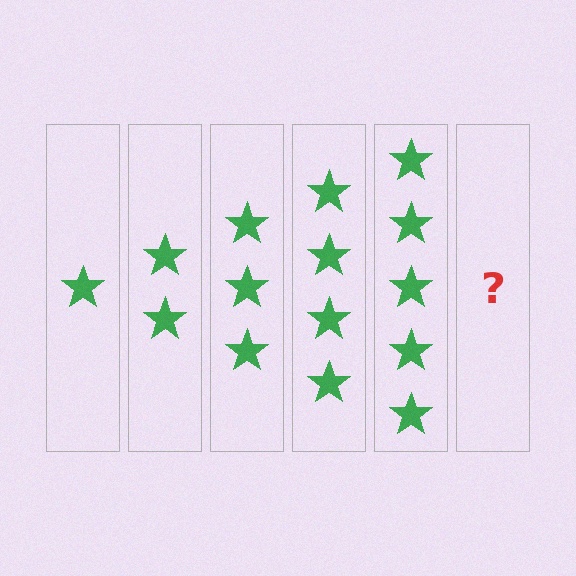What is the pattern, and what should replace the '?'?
The pattern is that each step adds one more star. The '?' should be 6 stars.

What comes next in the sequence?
The next element should be 6 stars.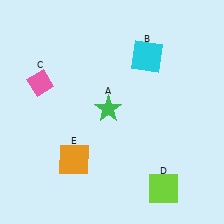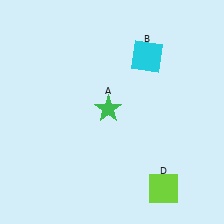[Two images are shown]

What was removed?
The pink diamond (C), the orange square (E) were removed in Image 2.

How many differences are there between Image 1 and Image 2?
There are 2 differences between the two images.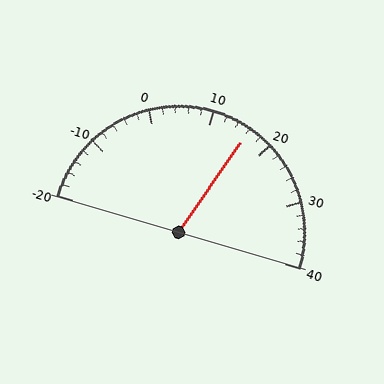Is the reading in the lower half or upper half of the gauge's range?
The reading is in the upper half of the range (-20 to 40).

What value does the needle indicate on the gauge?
The needle indicates approximately 16.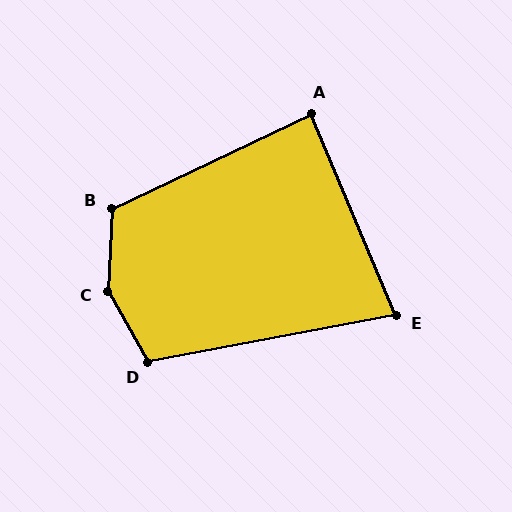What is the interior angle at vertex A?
Approximately 88 degrees (approximately right).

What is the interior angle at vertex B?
Approximately 118 degrees (obtuse).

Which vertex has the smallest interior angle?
E, at approximately 78 degrees.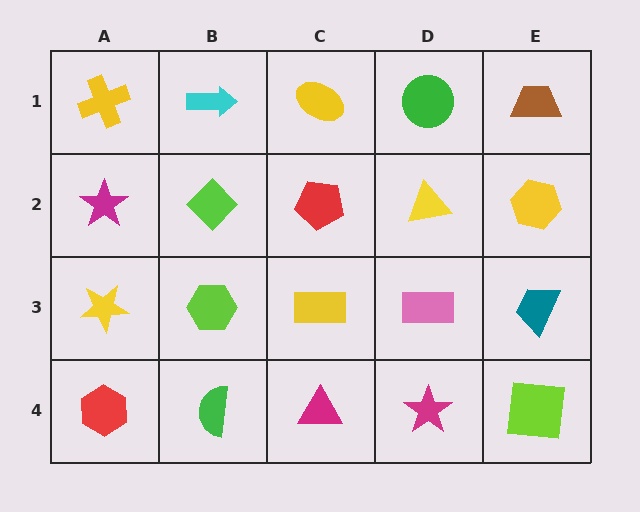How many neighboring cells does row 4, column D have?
3.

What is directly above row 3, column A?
A magenta star.